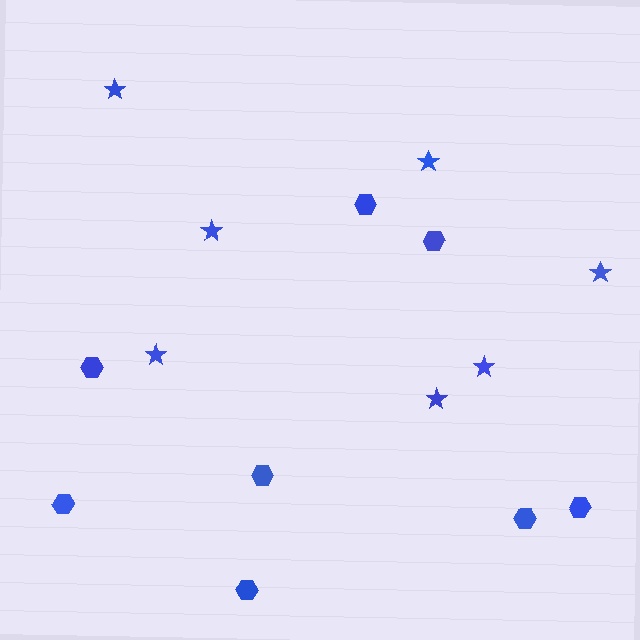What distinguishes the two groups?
There are 2 groups: one group of hexagons (8) and one group of stars (7).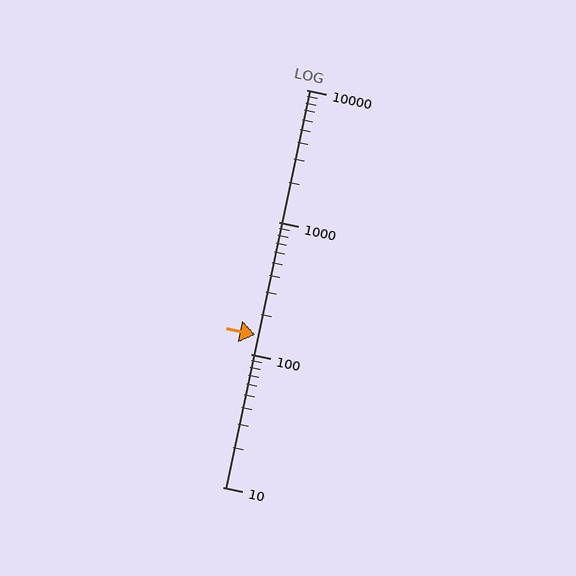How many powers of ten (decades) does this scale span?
The scale spans 3 decades, from 10 to 10000.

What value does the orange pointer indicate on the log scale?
The pointer indicates approximately 140.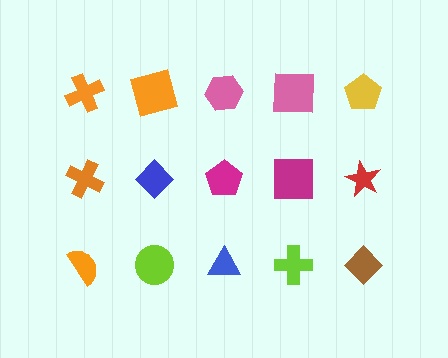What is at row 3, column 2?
A lime circle.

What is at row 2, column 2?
A blue diamond.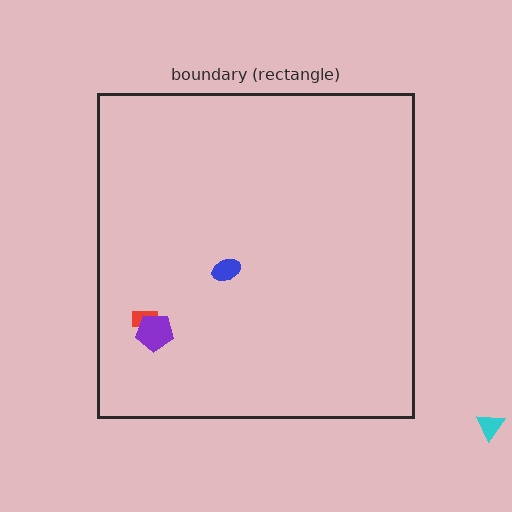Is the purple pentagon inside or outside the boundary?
Inside.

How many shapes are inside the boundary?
3 inside, 1 outside.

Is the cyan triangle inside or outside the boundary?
Outside.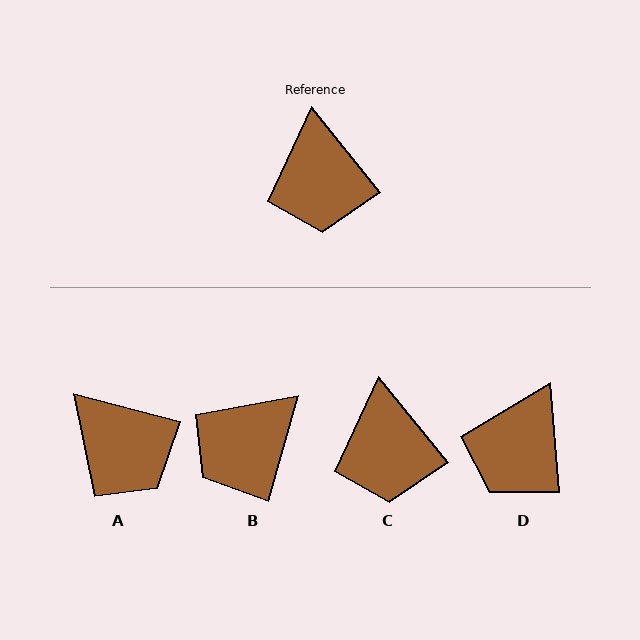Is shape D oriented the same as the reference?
No, it is off by about 34 degrees.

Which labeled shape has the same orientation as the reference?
C.